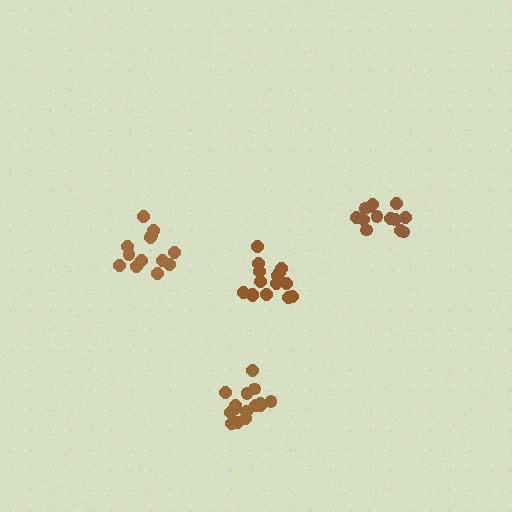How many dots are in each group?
Group 1: 15 dots, Group 2: 13 dots, Group 3: 15 dots, Group 4: 13 dots (56 total).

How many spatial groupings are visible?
There are 4 spatial groupings.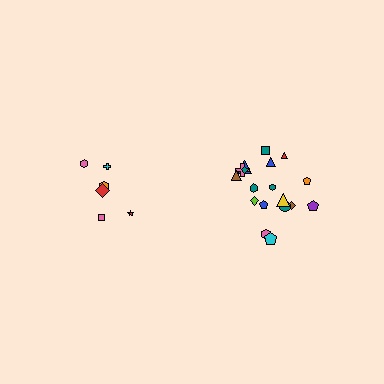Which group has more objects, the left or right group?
The right group.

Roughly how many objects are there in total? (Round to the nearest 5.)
Roughly 25 objects in total.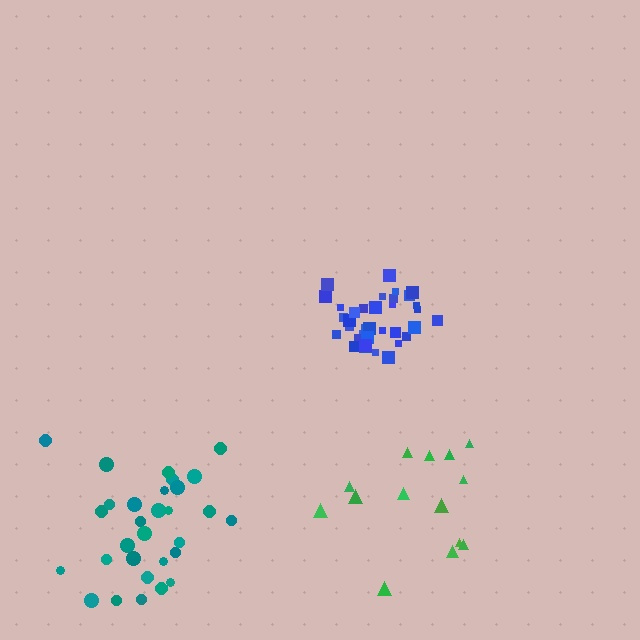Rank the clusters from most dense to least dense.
blue, teal, green.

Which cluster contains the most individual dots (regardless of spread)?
Blue (35).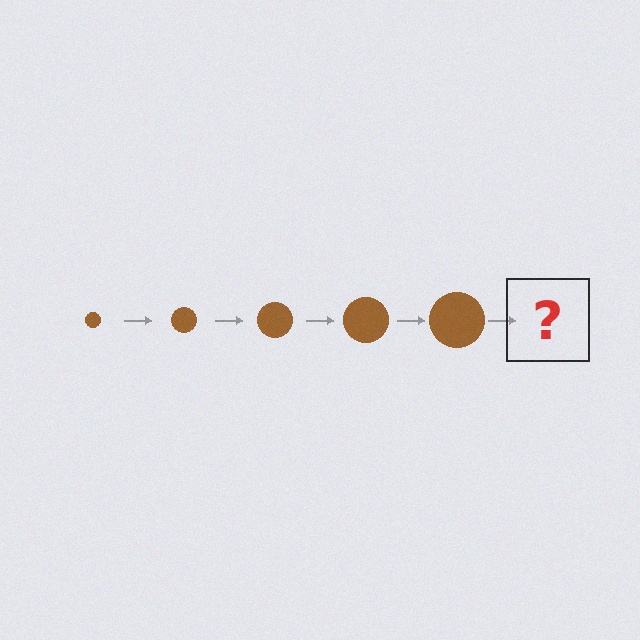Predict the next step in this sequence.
The next step is a brown circle, larger than the previous one.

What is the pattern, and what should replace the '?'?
The pattern is that the circle gets progressively larger each step. The '?' should be a brown circle, larger than the previous one.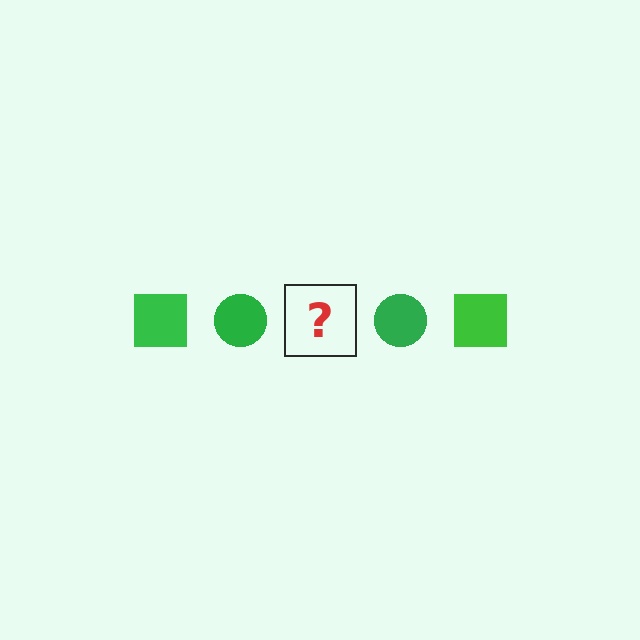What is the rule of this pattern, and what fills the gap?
The rule is that the pattern cycles through square, circle shapes in green. The gap should be filled with a green square.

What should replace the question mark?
The question mark should be replaced with a green square.